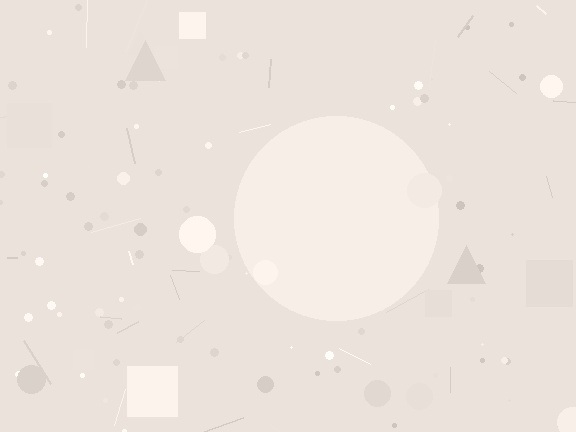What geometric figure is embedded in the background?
A circle is embedded in the background.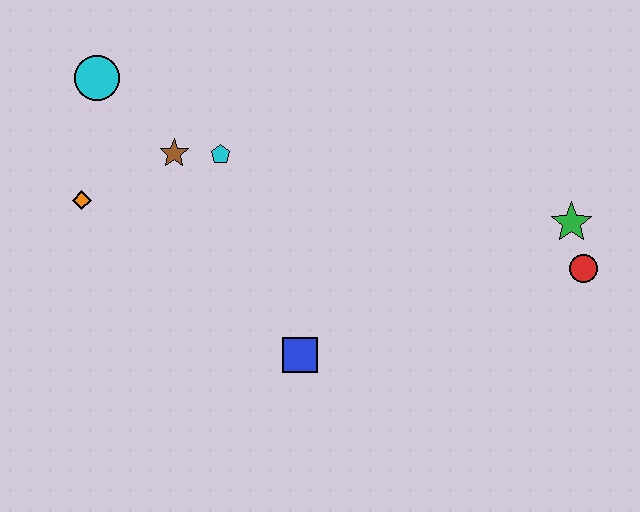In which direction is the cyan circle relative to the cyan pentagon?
The cyan circle is to the left of the cyan pentagon.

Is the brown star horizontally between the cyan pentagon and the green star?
No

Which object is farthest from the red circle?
The cyan circle is farthest from the red circle.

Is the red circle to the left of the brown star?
No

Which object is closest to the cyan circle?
The brown star is closest to the cyan circle.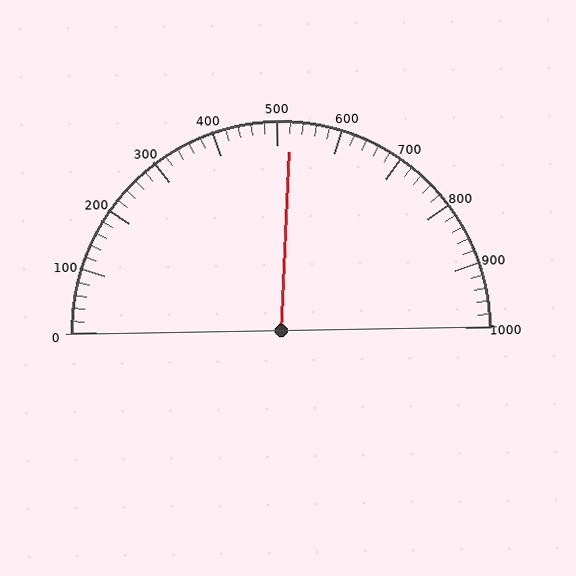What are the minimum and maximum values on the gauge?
The gauge ranges from 0 to 1000.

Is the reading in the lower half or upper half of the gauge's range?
The reading is in the upper half of the range (0 to 1000).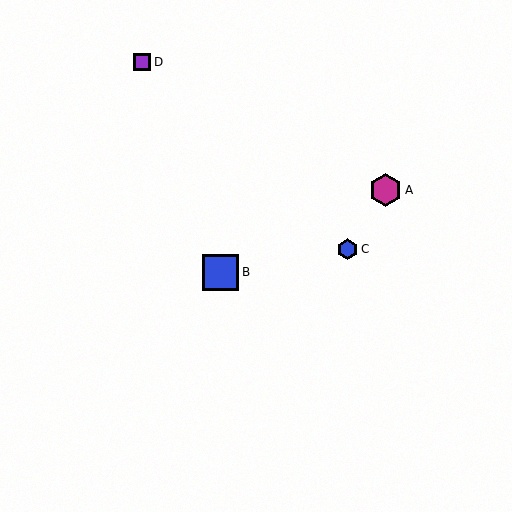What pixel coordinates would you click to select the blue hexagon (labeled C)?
Click at (347, 249) to select the blue hexagon C.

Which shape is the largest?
The blue square (labeled B) is the largest.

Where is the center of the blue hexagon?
The center of the blue hexagon is at (347, 249).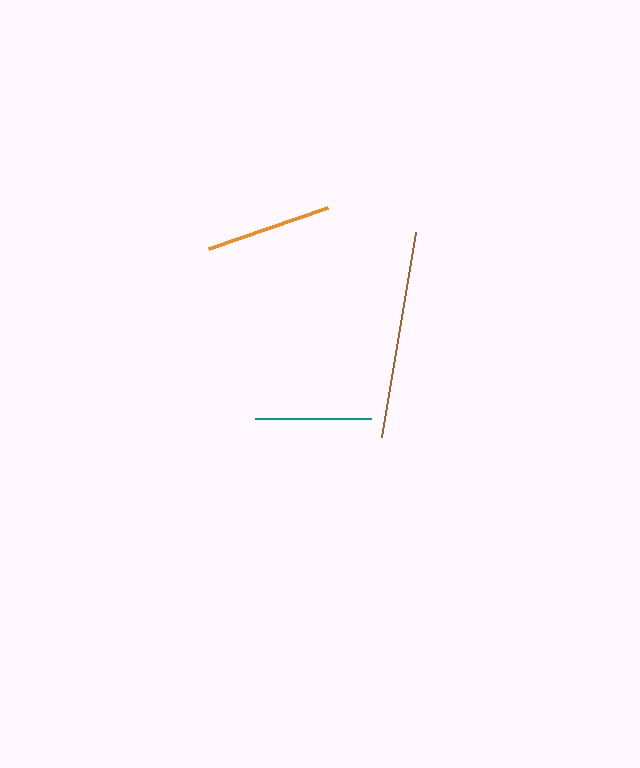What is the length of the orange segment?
The orange segment is approximately 126 pixels long.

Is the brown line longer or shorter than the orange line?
The brown line is longer than the orange line.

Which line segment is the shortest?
The teal line is the shortest at approximately 116 pixels.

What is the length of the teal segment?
The teal segment is approximately 116 pixels long.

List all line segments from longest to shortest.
From longest to shortest: brown, orange, teal.